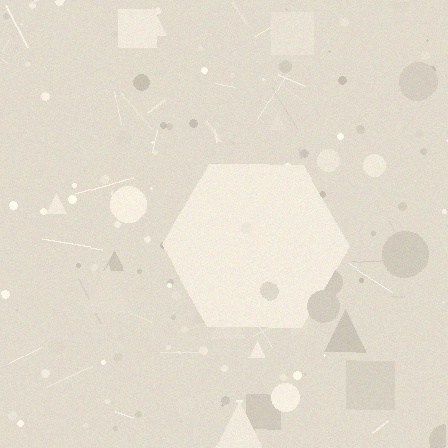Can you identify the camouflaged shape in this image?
The camouflaged shape is a hexagon.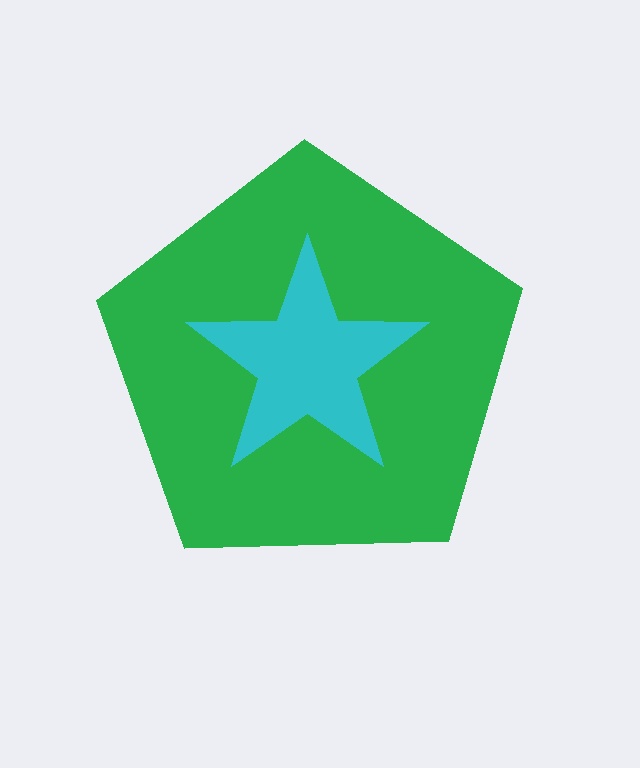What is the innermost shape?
The cyan star.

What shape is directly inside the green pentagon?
The cyan star.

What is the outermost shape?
The green pentagon.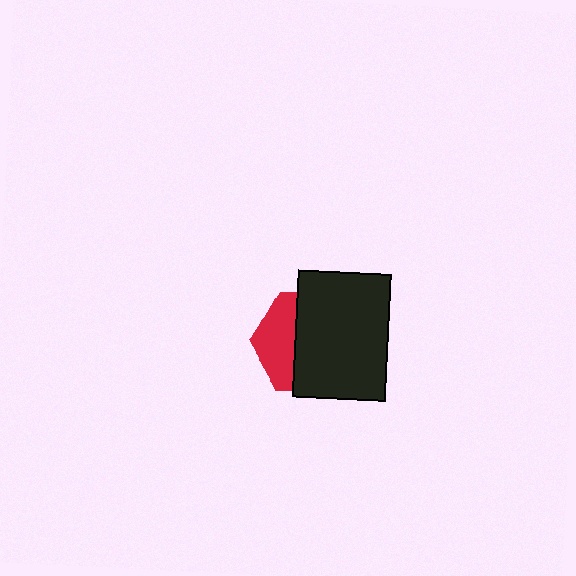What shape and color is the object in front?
The object in front is a black rectangle.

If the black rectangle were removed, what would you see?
You would see the complete red hexagon.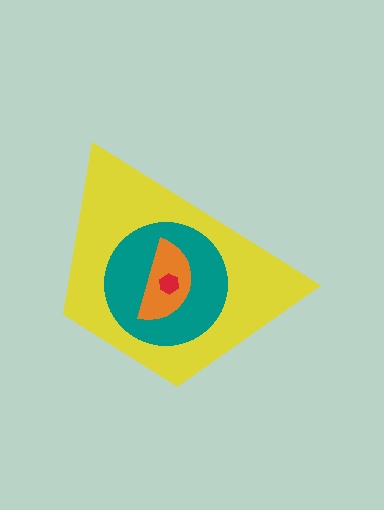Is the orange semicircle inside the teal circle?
Yes.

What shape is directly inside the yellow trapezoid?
The teal circle.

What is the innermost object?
The red hexagon.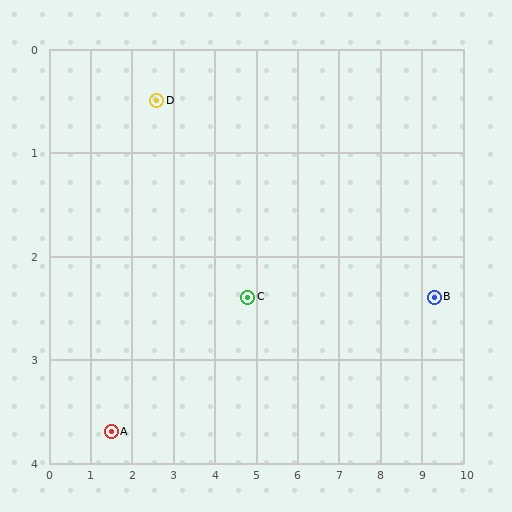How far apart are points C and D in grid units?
Points C and D are about 2.9 grid units apart.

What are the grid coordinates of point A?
Point A is at approximately (1.5, 3.7).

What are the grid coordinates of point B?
Point B is at approximately (9.3, 2.4).